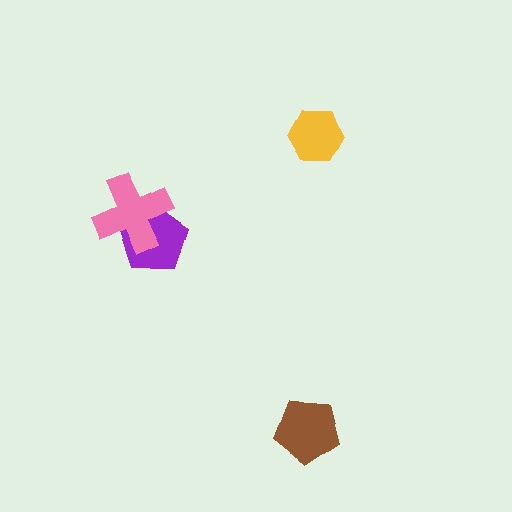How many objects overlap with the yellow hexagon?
0 objects overlap with the yellow hexagon.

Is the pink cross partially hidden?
No, no other shape covers it.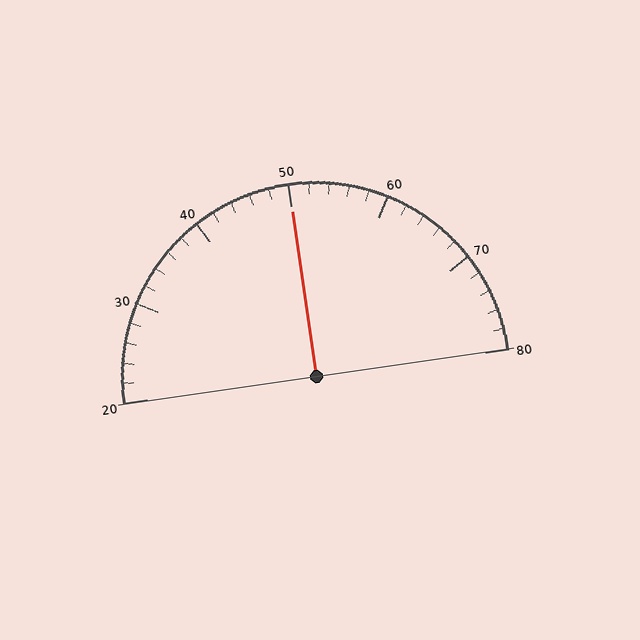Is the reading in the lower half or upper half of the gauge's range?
The reading is in the upper half of the range (20 to 80).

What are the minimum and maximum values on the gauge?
The gauge ranges from 20 to 80.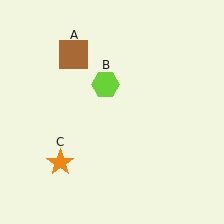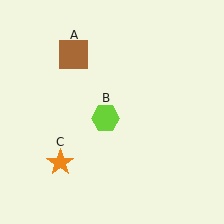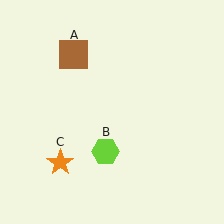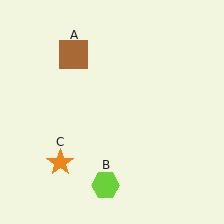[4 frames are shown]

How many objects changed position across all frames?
1 object changed position: lime hexagon (object B).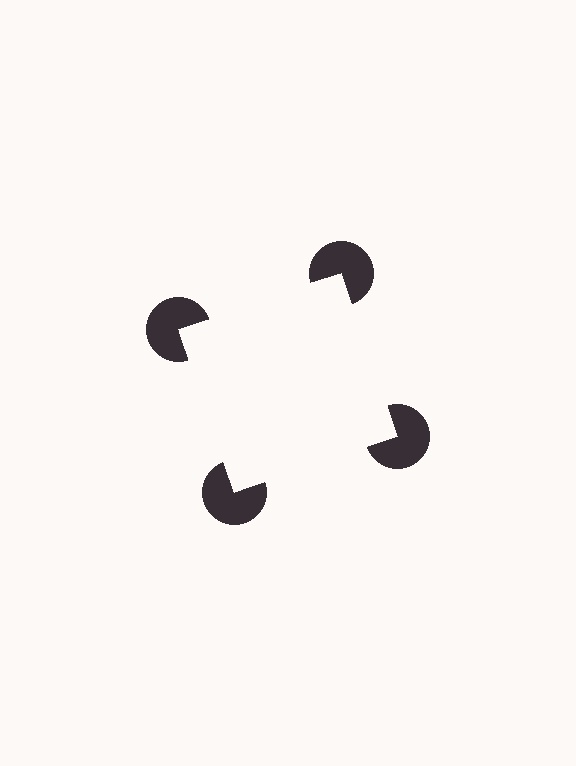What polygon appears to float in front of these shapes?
An illusory square — its edges are inferred from the aligned wedge cuts in the pac-man discs, not physically drawn.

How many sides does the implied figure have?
4 sides.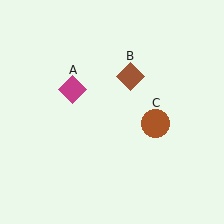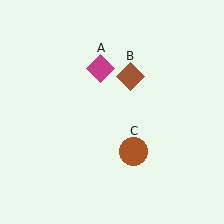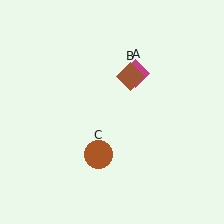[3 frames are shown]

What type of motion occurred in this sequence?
The magenta diamond (object A), brown circle (object C) rotated clockwise around the center of the scene.